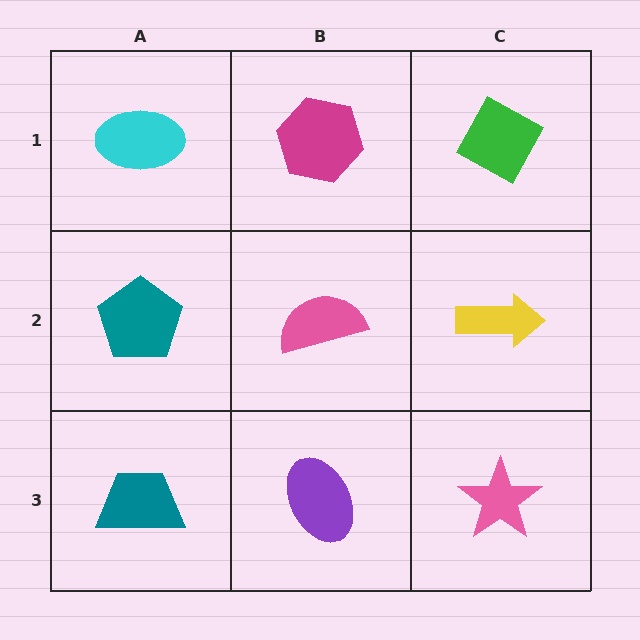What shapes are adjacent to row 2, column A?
A cyan ellipse (row 1, column A), a teal trapezoid (row 3, column A), a pink semicircle (row 2, column B).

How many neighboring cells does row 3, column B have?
3.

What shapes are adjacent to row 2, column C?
A green diamond (row 1, column C), a pink star (row 3, column C), a pink semicircle (row 2, column B).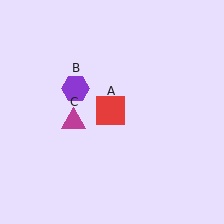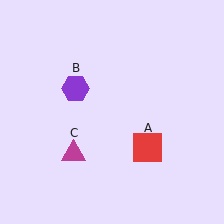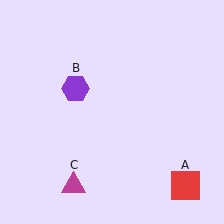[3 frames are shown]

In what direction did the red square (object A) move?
The red square (object A) moved down and to the right.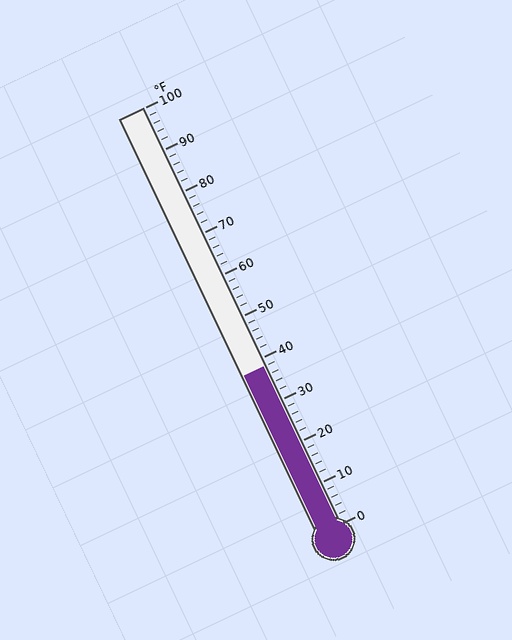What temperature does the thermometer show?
The thermometer shows approximately 38°F.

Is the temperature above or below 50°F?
The temperature is below 50°F.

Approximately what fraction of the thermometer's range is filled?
The thermometer is filled to approximately 40% of its range.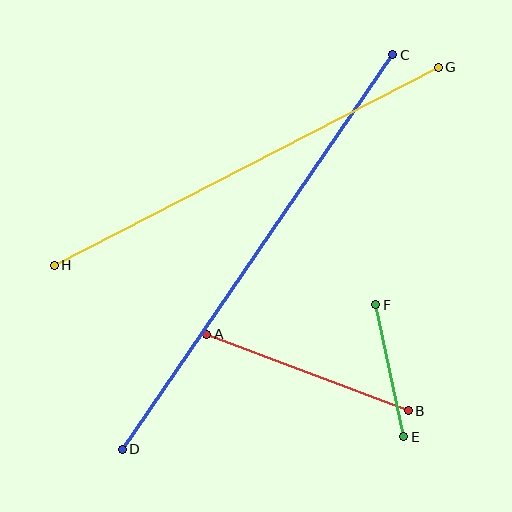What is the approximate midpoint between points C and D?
The midpoint is at approximately (258, 252) pixels.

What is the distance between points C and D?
The distance is approximately 478 pixels.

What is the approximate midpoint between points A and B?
The midpoint is at approximately (307, 373) pixels.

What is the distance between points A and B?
The distance is approximately 215 pixels.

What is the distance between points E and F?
The distance is approximately 135 pixels.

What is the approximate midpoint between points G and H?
The midpoint is at approximately (246, 166) pixels.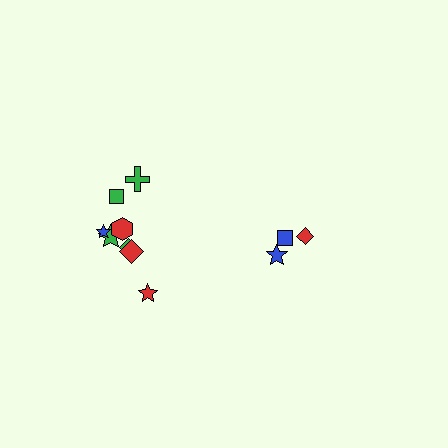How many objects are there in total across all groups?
There are 11 objects.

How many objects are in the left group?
There are 8 objects.